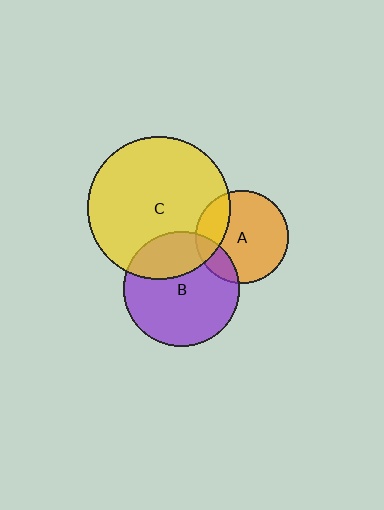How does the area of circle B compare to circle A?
Approximately 1.5 times.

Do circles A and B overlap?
Yes.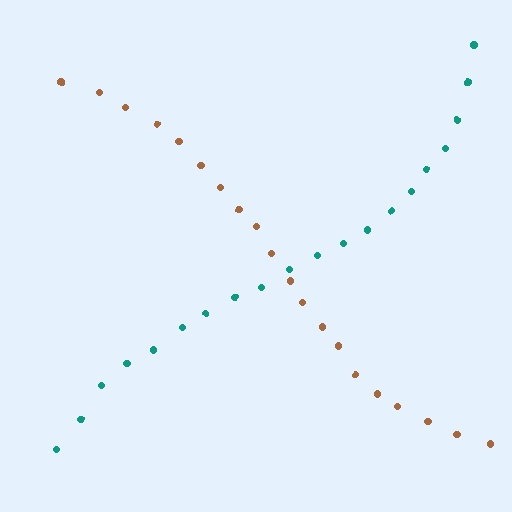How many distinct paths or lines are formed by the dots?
There are 2 distinct paths.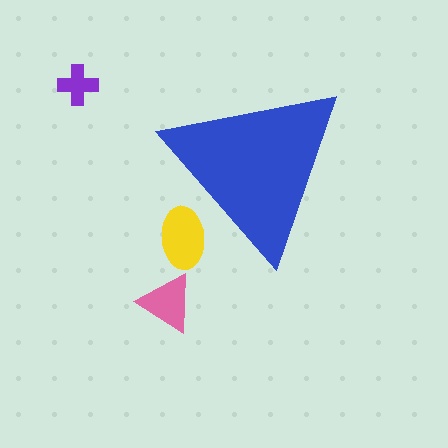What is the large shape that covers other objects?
A blue triangle.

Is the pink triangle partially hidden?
No, the pink triangle is fully visible.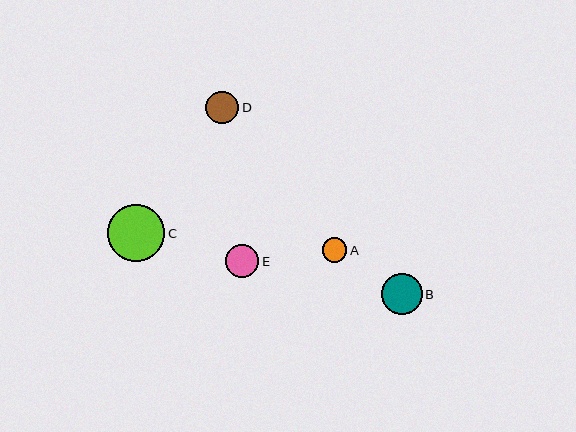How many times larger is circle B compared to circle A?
Circle B is approximately 1.7 times the size of circle A.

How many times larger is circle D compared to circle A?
Circle D is approximately 1.3 times the size of circle A.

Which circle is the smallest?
Circle A is the smallest with a size of approximately 24 pixels.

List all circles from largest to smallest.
From largest to smallest: C, B, E, D, A.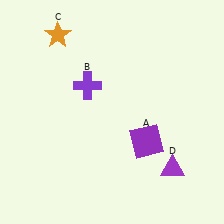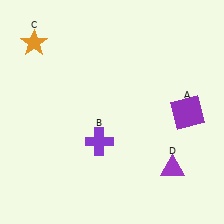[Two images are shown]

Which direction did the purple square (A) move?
The purple square (A) moved right.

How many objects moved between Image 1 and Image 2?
3 objects moved between the two images.